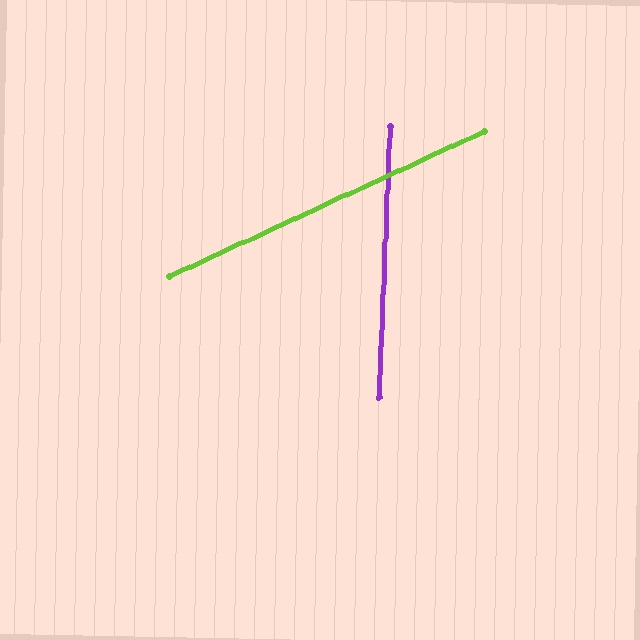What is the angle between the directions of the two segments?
Approximately 63 degrees.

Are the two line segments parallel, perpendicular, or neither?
Neither parallel nor perpendicular — they differ by about 63°.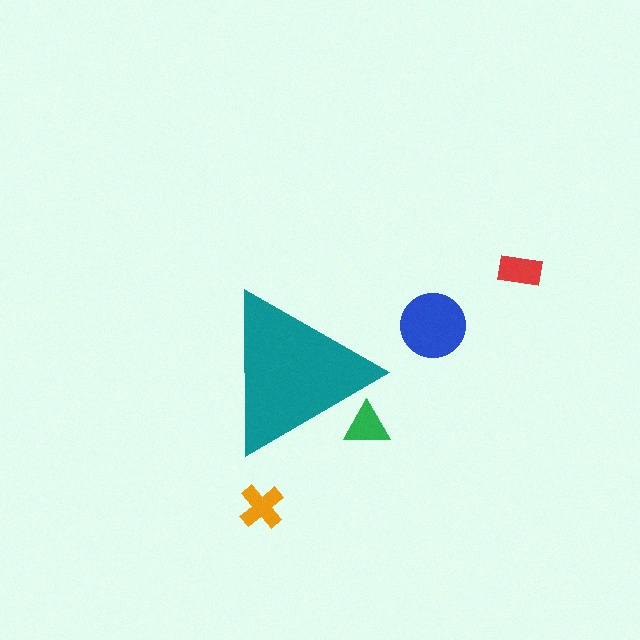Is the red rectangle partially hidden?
No, the red rectangle is fully visible.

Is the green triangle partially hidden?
Yes, the green triangle is partially hidden behind the teal triangle.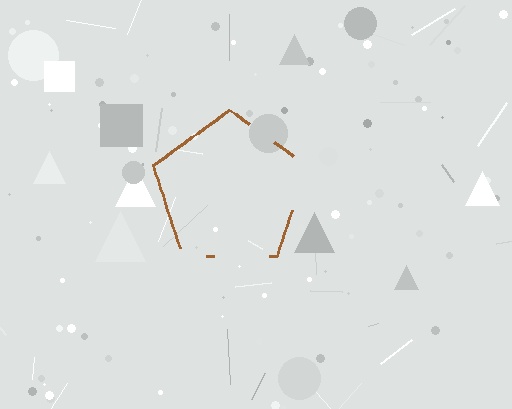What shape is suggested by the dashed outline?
The dashed outline suggests a pentagon.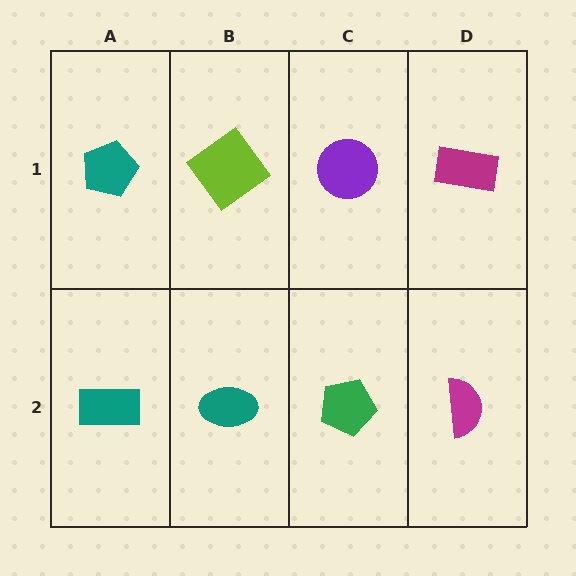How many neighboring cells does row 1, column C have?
3.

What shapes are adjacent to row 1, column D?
A magenta semicircle (row 2, column D), a purple circle (row 1, column C).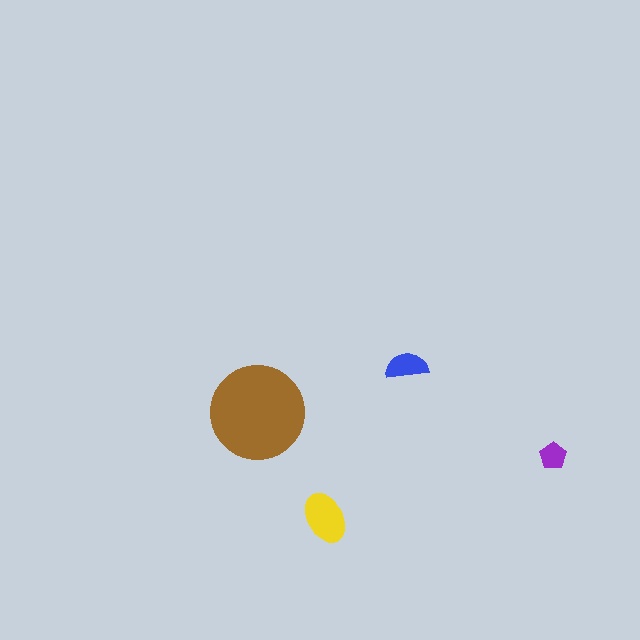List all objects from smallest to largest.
The purple pentagon, the blue semicircle, the yellow ellipse, the brown circle.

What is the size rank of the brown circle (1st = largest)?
1st.